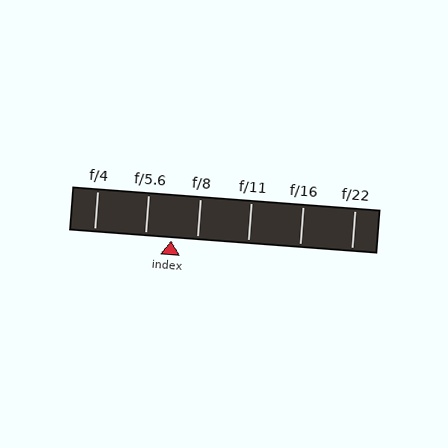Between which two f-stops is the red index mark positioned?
The index mark is between f/5.6 and f/8.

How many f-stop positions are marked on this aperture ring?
There are 6 f-stop positions marked.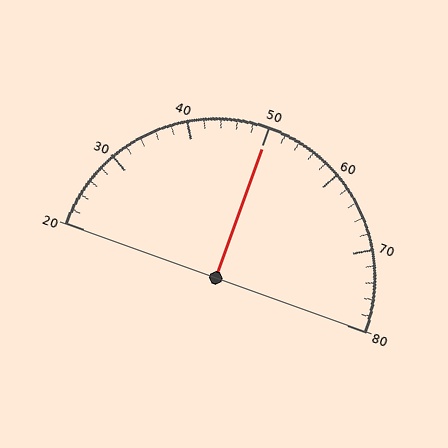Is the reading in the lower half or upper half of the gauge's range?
The reading is in the upper half of the range (20 to 80).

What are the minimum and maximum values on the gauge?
The gauge ranges from 20 to 80.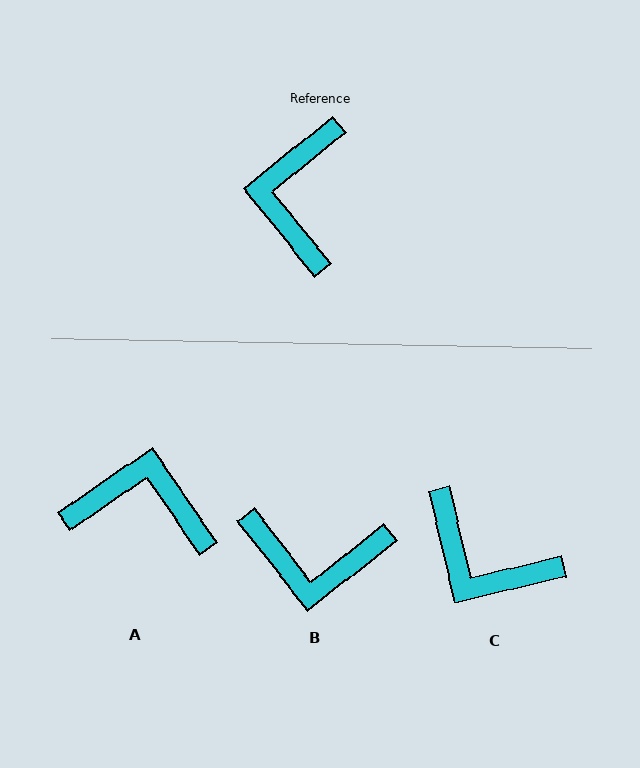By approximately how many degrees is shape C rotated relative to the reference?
Approximately 64 degrees counter-clockwise.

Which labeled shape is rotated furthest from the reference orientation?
A, about 94 degrees away.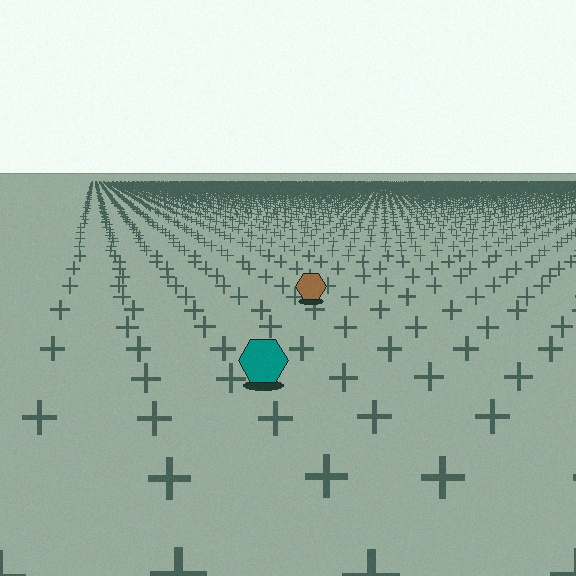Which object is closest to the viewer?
The teal hexagon is closest. The texture marks near it are larger and more spread out.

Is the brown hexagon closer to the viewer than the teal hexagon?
No. The teal hexagon is closer — you can tell from the texture gradient: the ground texture is coarser near it.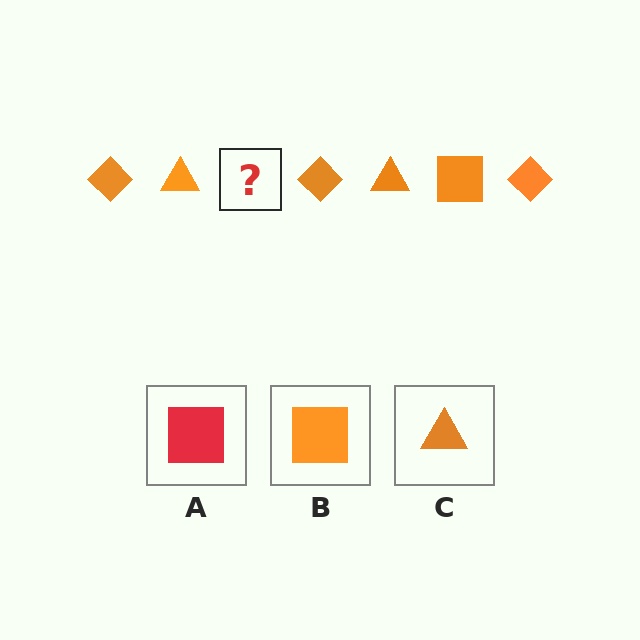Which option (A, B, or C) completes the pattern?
B.